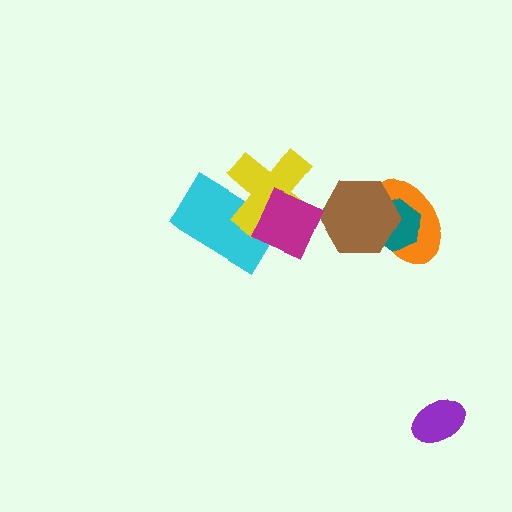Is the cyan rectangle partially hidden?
Yes, it is partially covered by another shape.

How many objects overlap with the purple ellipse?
0 objects overlap with the purple ellipse.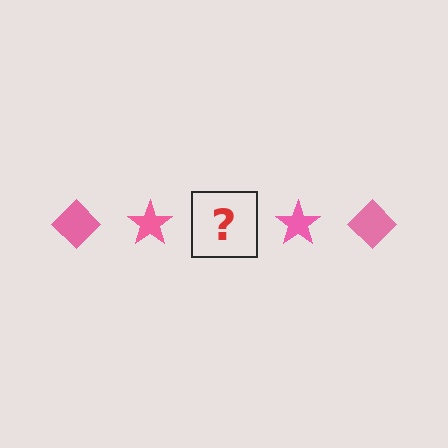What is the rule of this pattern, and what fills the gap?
The rule is that the pattern cycles through diamond, star shapes in pink. The gap should be filled with a pink diamond.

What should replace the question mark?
The question mark should be replaced with a pink diamond.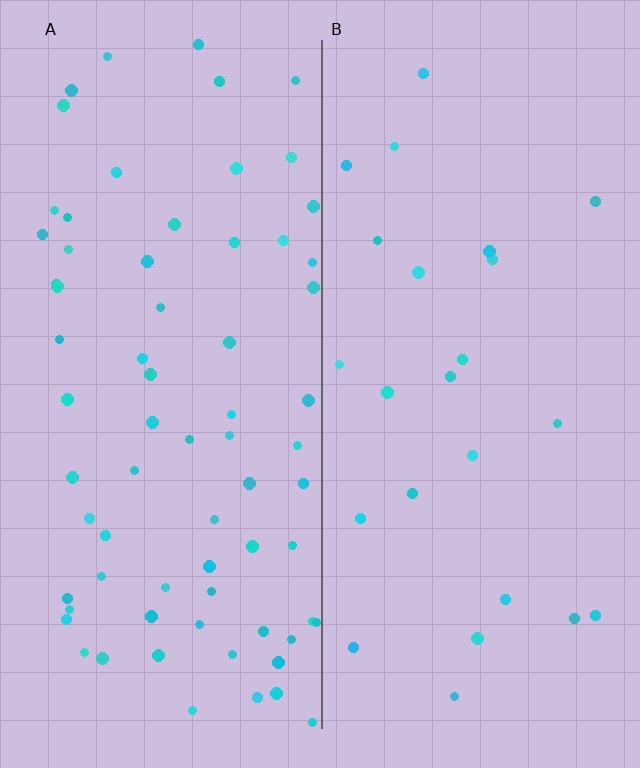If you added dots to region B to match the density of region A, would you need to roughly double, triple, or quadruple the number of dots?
Approximately triple.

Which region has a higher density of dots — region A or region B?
A (the left).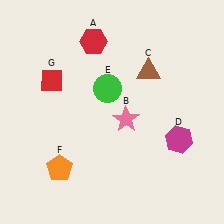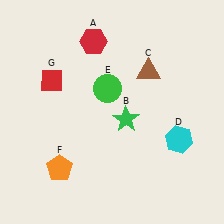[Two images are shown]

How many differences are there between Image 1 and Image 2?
There are 2 differences between the two images.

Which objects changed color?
B changed from pink to green. D changed from magenta to cyan.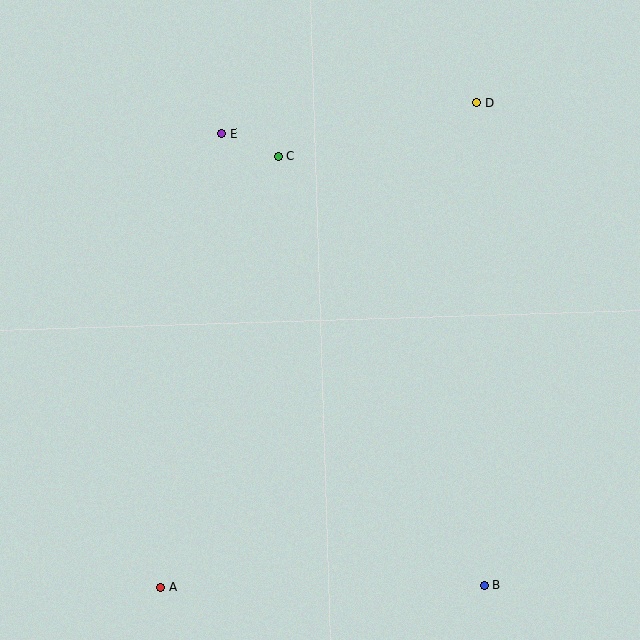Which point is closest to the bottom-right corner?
Point B is closest to the bottom-right corner.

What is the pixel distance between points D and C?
The distance between D and C is 207 pixels.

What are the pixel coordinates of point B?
Point B is at (485, 585).